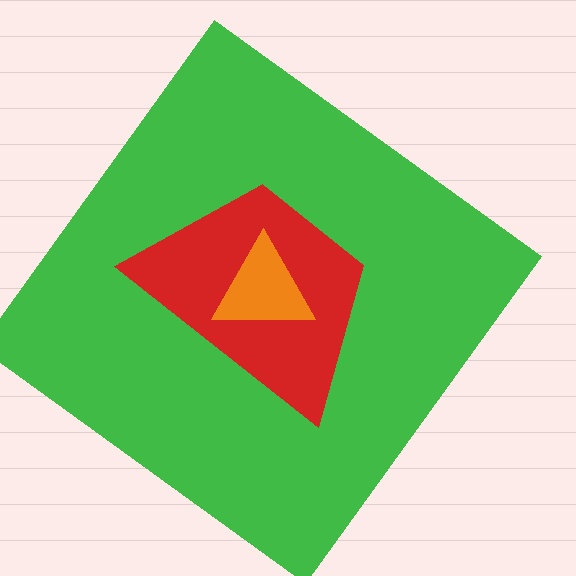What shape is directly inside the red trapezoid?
The orange triangle.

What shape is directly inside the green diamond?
The red trapezoid.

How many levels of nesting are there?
3.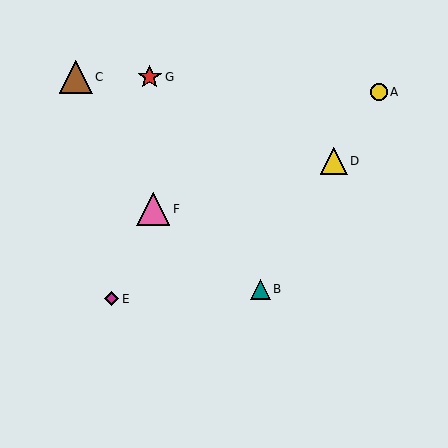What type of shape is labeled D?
Shape D is a yellow triangle.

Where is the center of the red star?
The center of the red star is at (150, 77).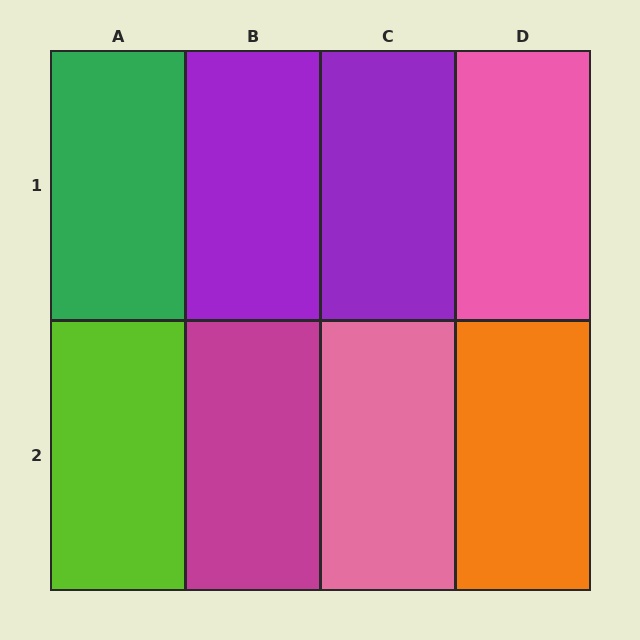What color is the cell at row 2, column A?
Lime.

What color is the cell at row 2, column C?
Pink.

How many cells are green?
1 cell is green.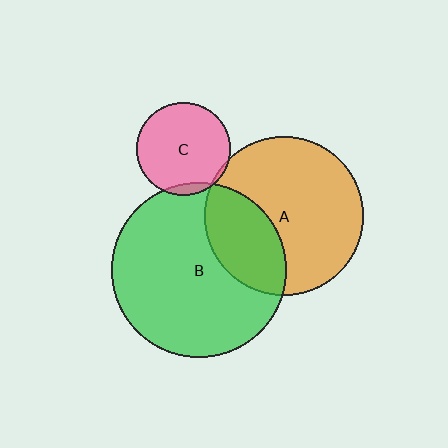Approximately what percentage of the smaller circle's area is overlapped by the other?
Approximately 30%.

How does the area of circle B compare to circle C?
Approximately 3.5 times.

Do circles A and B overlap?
Yes.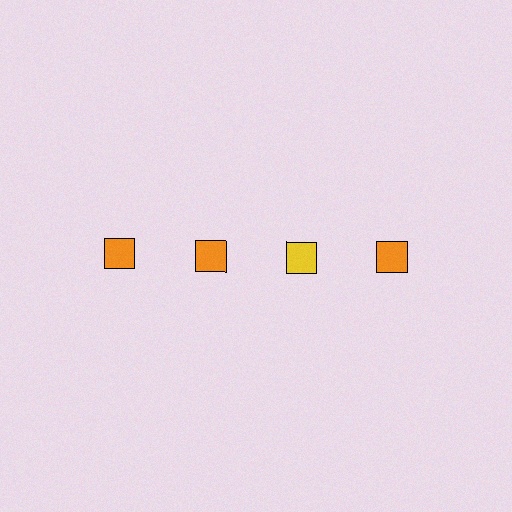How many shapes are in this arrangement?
There are 4 shapes arranged in a grid pattern.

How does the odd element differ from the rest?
It has a different color: yellow instead of orange.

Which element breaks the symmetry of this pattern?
The yellow square in the top row, center column breaks the symmetry. All other shapes are orange squares.